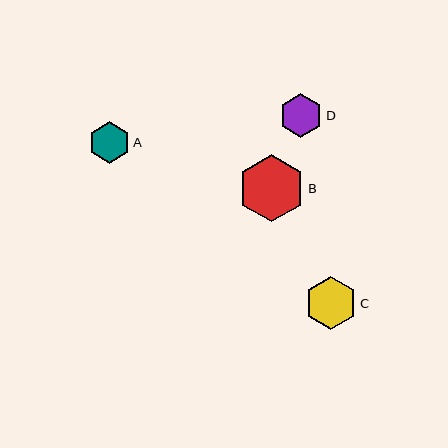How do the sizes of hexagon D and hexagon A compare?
Hexagon D and hexagon A are approximately the same size.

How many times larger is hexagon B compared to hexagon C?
Hexagon B is approximately 1.3 times the size of hexagon C.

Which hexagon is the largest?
Hexagon B is the largest with a size of approximately 67 pixels.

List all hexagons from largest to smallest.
From largest to smallest: B, C, D, A.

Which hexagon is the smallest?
Hexagon A is the smallest with a size of approximately 42 pixels.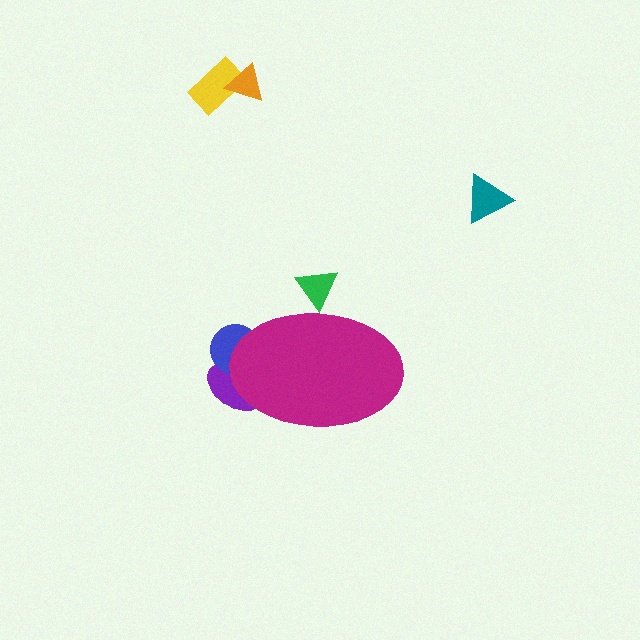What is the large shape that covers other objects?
A magenta ellipse.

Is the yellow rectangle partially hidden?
No, the yellow rectangle is fully visible.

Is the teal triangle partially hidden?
No, the teal triangle is fully visible.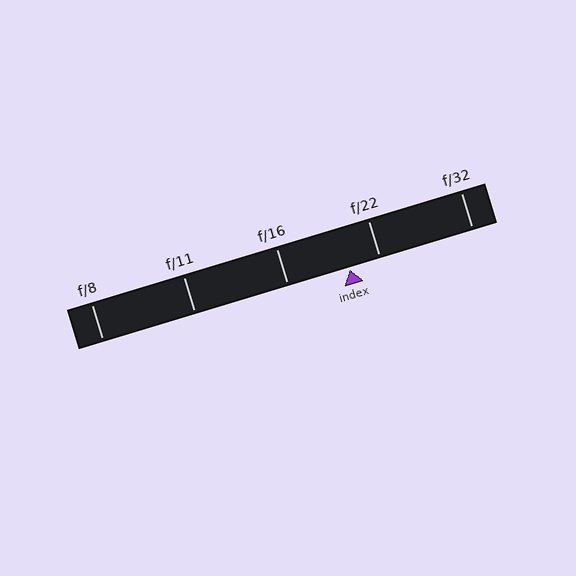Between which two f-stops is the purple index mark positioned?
The index mark is between f/16 and f/22.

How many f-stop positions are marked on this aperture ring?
There are 5 f-stop positions marked.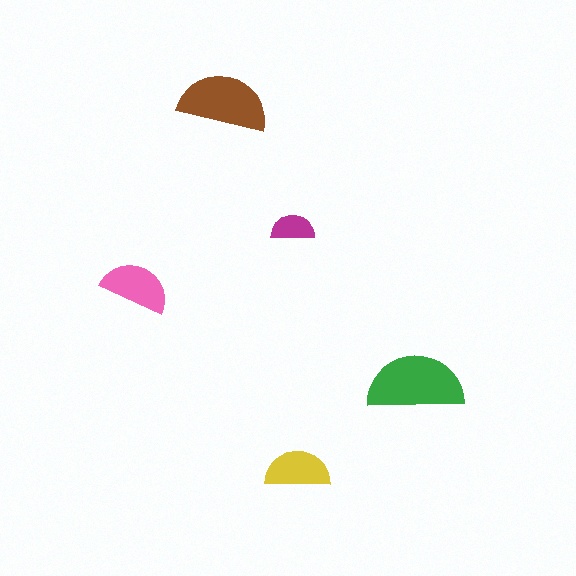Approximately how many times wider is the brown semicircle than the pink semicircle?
About 1.5 times wider.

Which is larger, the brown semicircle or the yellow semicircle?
The brown one.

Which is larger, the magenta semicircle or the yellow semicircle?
The yellow one.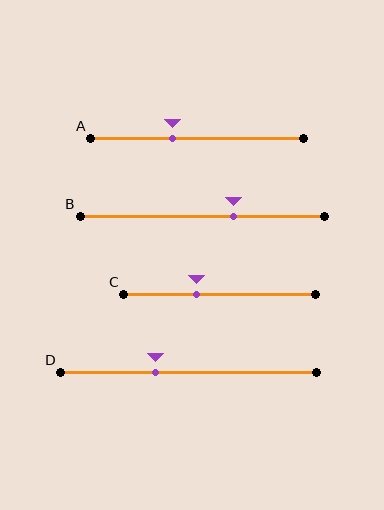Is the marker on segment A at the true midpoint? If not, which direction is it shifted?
No, the marker on segment A is shifted to the left by about 12% of the segment length.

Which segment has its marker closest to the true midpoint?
Segment A has its marker closest to the true midpoint.